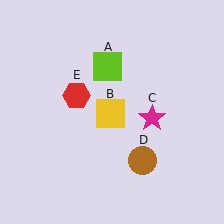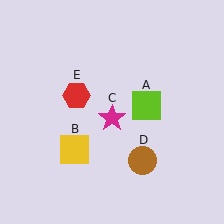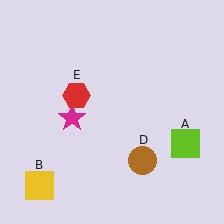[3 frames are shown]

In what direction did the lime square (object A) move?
The lime square (object A) moved down and to the right.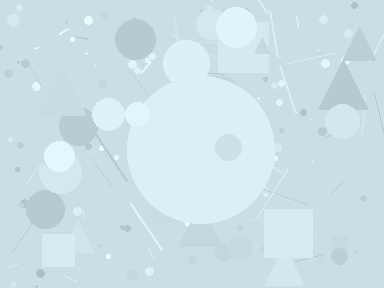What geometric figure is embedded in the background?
A circle is embedded in the background.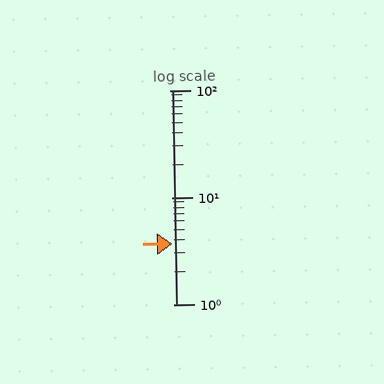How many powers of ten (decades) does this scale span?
The scale spans 2 decades, from 1 to 100.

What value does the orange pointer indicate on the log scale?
The pointer indicates approximately 3.7.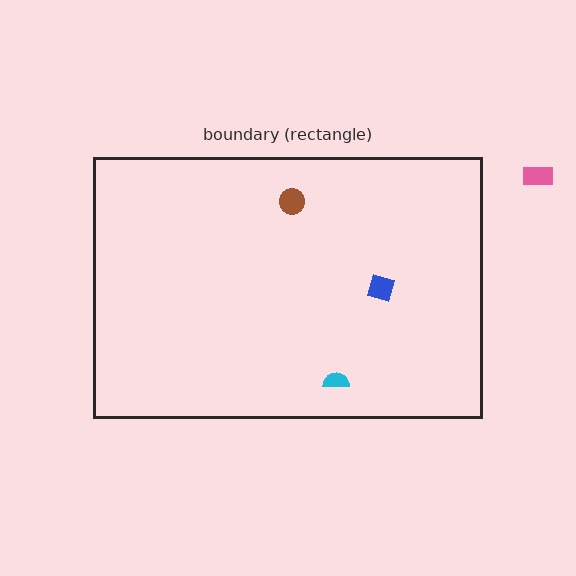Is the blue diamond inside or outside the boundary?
Inside.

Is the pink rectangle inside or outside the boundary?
Outside.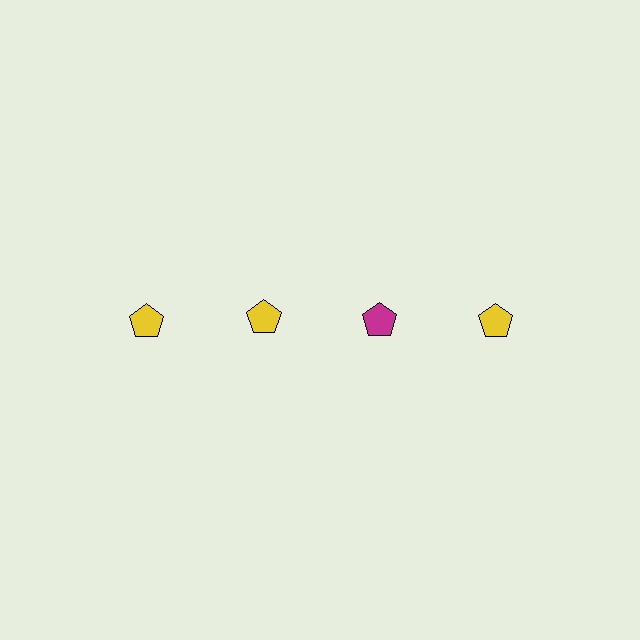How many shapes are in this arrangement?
There are 4 shapes arranged in a grid pattern.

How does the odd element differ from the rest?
It has a different color: magenta instead of yellow.